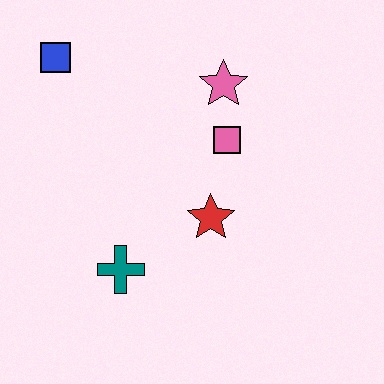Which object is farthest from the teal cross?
The blue square is farthest from the teal cross.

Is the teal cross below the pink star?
Yes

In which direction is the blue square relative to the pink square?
The blue square is to the left of the pink square.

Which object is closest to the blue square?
The pink star is closest to the blue square.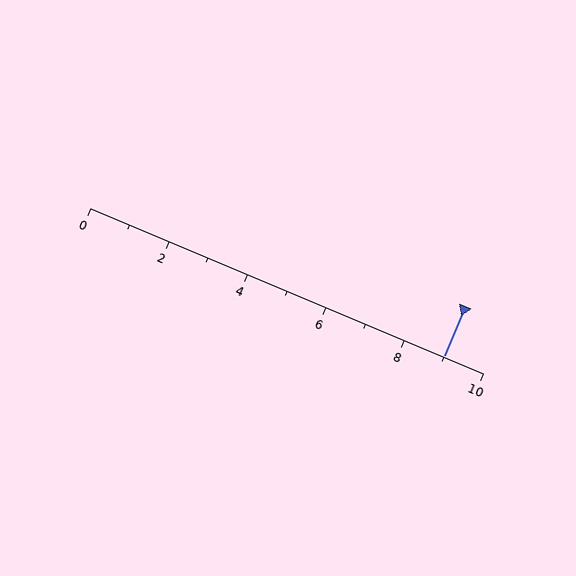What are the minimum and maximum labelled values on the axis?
The axis runs from 0 to 10.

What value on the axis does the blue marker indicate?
The marker indicates approximately 9.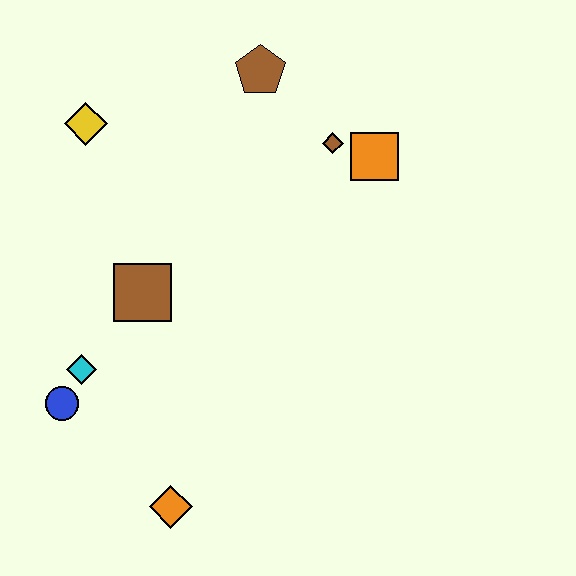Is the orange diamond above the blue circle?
No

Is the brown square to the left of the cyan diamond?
No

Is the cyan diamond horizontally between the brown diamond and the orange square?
No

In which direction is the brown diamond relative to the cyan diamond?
The brown diamond is to the right of the cyan diamond.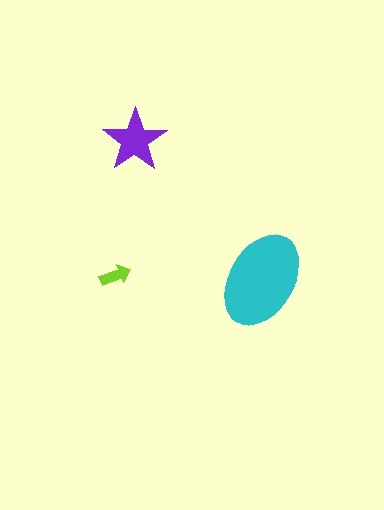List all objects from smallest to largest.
The lime arrow, the purple star, the cyan ellipse.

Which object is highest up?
The purple star is topmost.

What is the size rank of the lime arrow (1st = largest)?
3rd.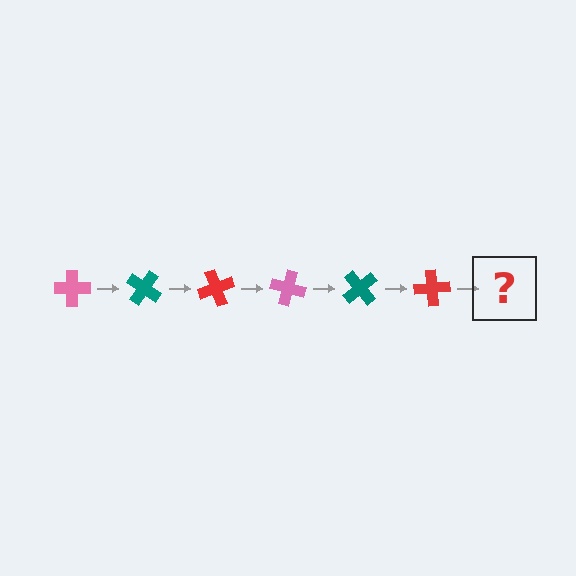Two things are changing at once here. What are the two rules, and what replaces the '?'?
The two rules are that it rotates 35 degrees each step and the color cycles through pink, teal, and red. The '?' should be a pink cross, rotated 210 degrees from the start.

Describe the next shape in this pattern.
It should be a pink cross, rotated 210 degrees from the start.